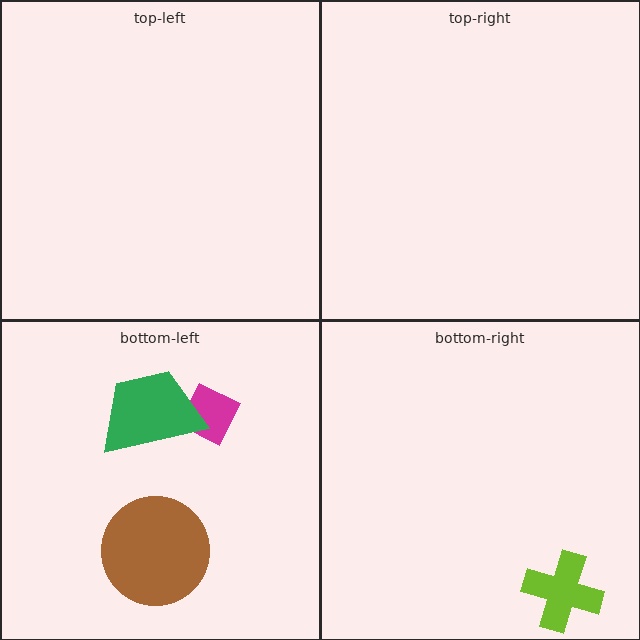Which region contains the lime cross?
The bottom-right region.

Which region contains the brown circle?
The bottom-left region.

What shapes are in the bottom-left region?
The magenta diamond, the green trapezoid, the brown circle.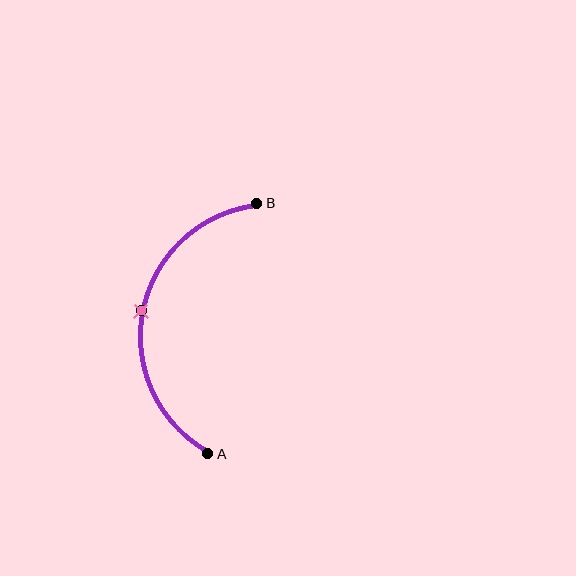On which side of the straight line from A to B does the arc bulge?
The arc bulges to the left of the straight line connecting A and B.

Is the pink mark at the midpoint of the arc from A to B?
Yes. The pink mark lies on the arc at equal arc-length from both A and B — it is the arc midpoint.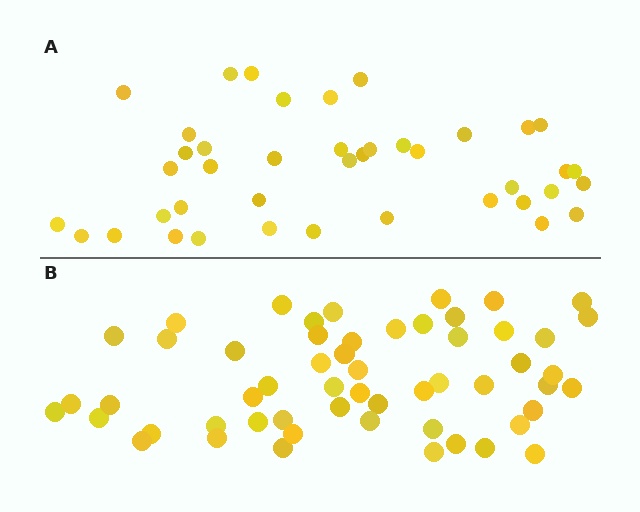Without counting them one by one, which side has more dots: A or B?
Region B (the bottom region) has more dots.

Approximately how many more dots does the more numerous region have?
Region B has approximately 15 more dots than region A.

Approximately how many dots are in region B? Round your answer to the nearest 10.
About 60 dots. (The exact count is 55, which rounds to 60.)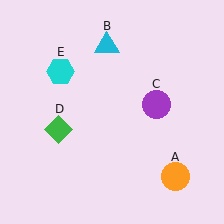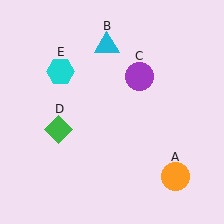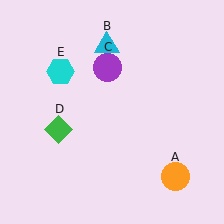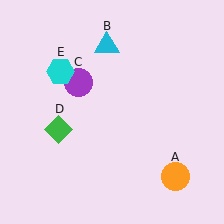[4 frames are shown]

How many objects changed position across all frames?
1 object changed position: purple circle (object C).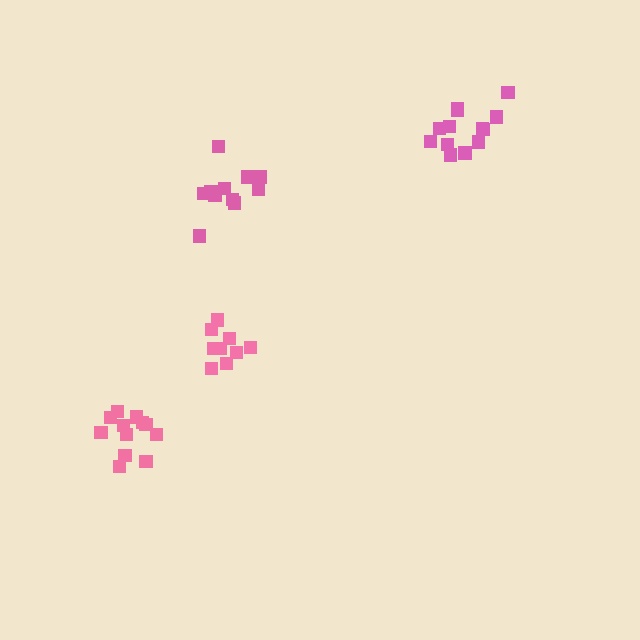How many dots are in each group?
Group 1: 10 dots, Group 2: 13 dots, Group 3: 13 dots, Group 4: 11 dots (47 total).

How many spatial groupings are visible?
There are 4 spatial groupings.